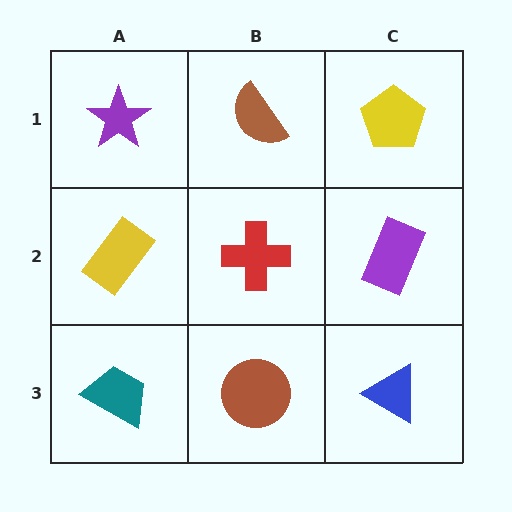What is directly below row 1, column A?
A yellow rectangle.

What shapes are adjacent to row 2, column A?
A purple star (row 1, column A), a teal trapezoid (row 3, column A), a red cross (row 2, column B).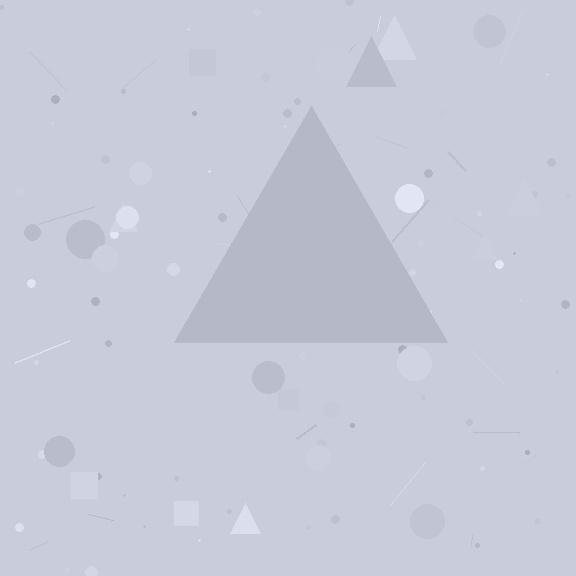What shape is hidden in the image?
A triangle is hidden in the image.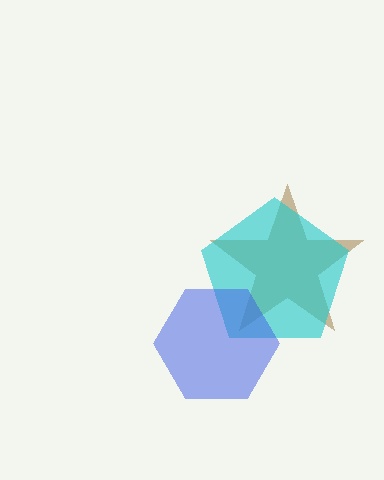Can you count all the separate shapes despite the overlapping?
Yes, there are 3 separate shapes.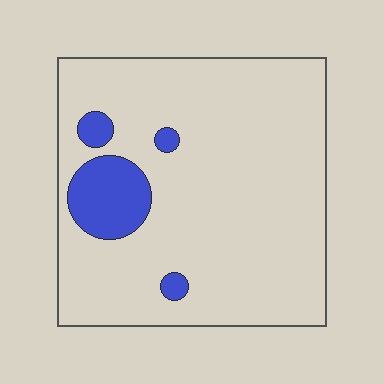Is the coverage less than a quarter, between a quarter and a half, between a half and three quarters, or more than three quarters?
Less than a quarter.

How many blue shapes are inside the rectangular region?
4.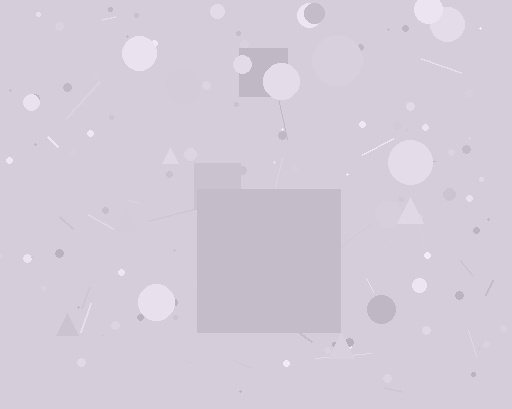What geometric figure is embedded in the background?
A square is embedded in the background.